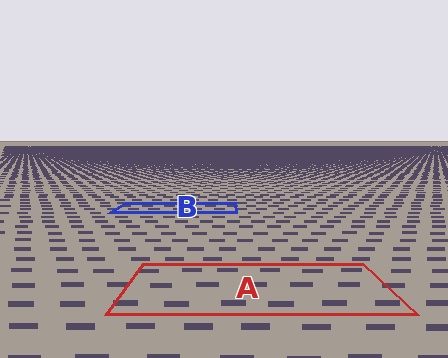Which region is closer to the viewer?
Region A is closer. The texture elements there are larger and more spread out.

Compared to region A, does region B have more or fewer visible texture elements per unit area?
Region B has more texture elements per unit area — they are packed more densely because it is farther away.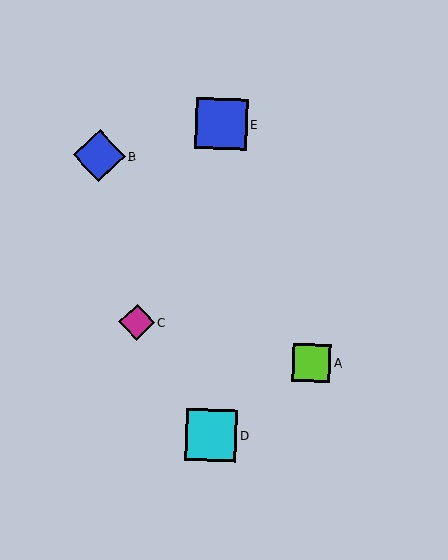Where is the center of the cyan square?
The center of the cyan square is at (211, 435).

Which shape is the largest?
The blue diamond (labeled B) is the largest.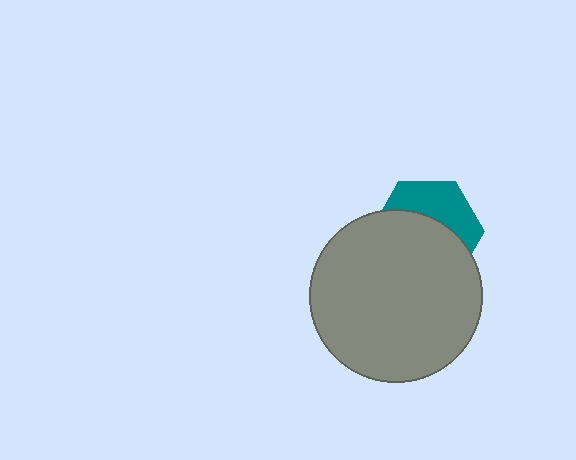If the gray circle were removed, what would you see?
You would see the complete teal hexagon.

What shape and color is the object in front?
The object in front is a gray circle.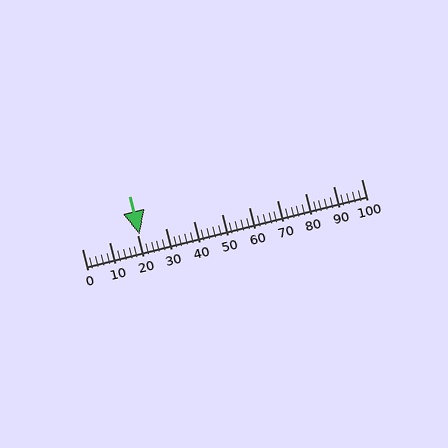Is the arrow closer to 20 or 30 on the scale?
The arrow is closer to 20.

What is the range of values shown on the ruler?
The ruler shows values from 0 to 100.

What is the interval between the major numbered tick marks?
The major tick marks are spaced 10 units apart.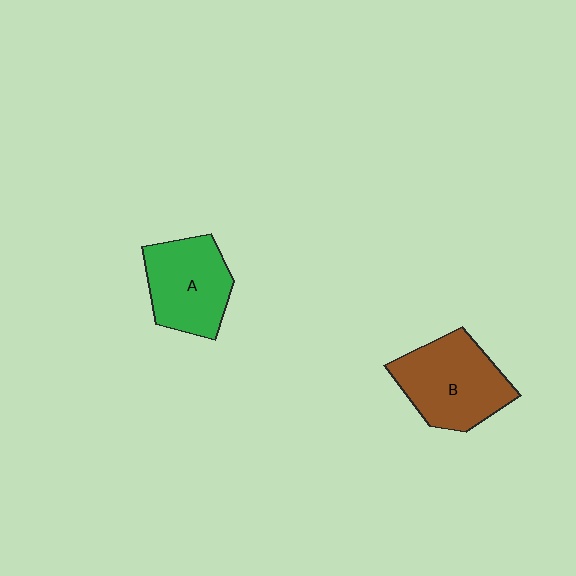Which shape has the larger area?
Shape B (brown).